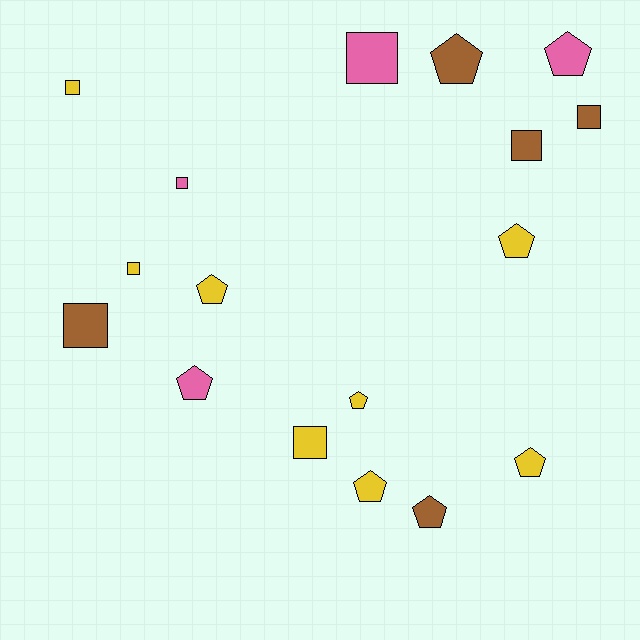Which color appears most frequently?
Yellow, with 8 objects.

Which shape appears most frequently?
Pentagon, with 9 objects.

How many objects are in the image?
There are 17 objects.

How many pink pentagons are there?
There are 2 pink pentagons.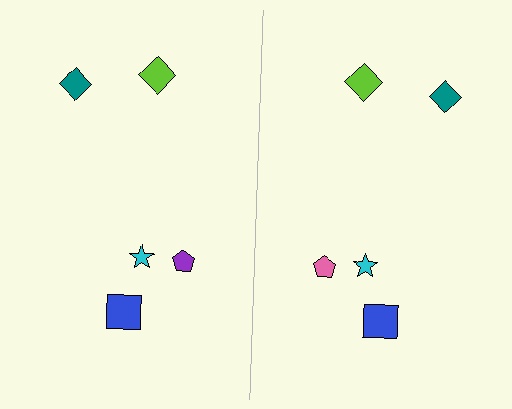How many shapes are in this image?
There are 10 shapes in this image.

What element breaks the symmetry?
The pink pentagon on the right side breaks the symmetry — its mirror counterpart is purple.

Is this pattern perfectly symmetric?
No, the pattern is not perfectly symmetric. The pink pentagon on the right side breaks the symmetry — its mirror counterpart is purple.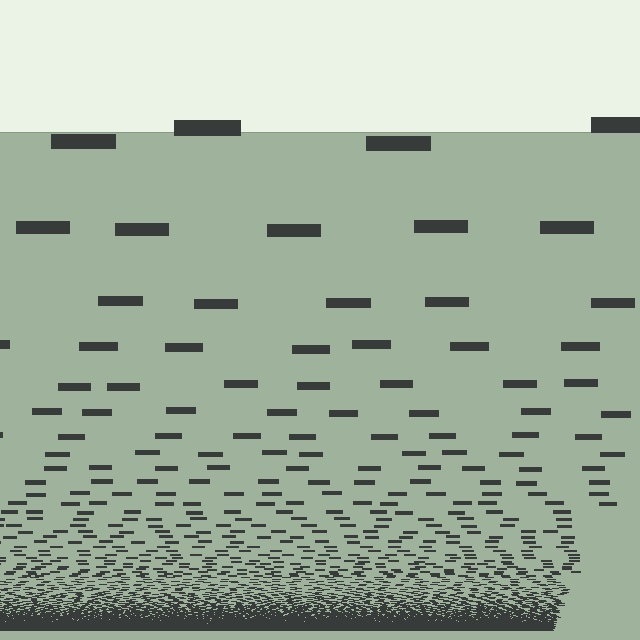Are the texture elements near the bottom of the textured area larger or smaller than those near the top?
Smaller. The gradient is inverted — elements near the bottom are smaller and denser.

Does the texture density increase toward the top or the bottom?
Density increases toward the bottom.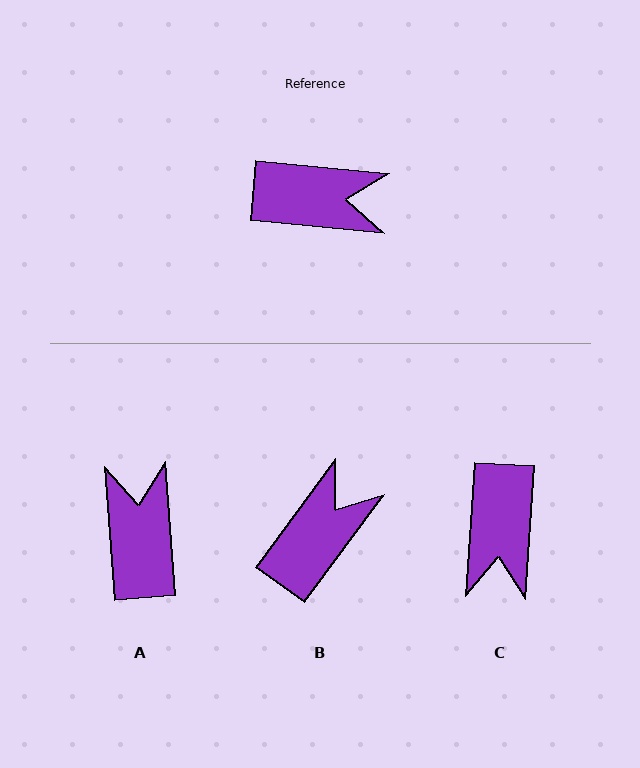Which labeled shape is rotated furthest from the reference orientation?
A, about 100 degrees away.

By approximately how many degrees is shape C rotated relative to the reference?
Approximately 88 degrees clockwise.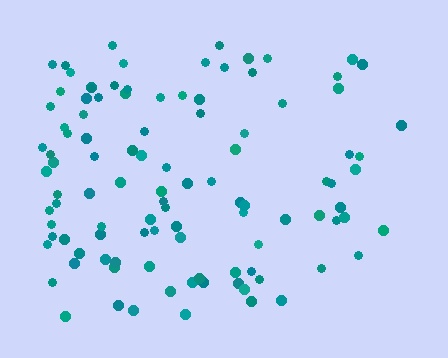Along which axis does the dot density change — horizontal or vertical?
Horizontal.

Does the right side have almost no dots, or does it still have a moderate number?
Still a moderate number, just noticeably fewer than the left.